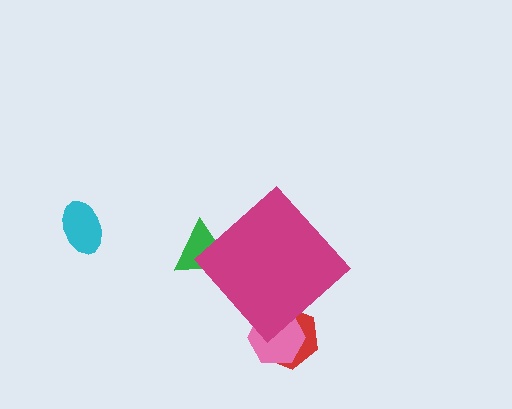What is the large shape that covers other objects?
A magenta diamond.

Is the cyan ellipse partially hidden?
No, the cyan ellipse is fully visible.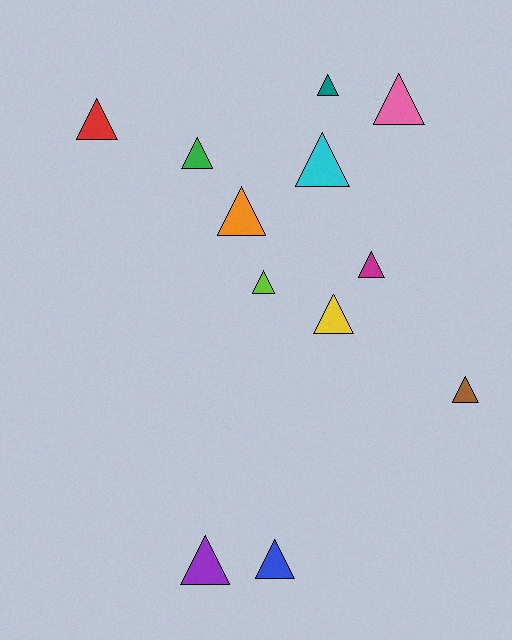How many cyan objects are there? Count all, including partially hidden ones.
There is 1 cyan object.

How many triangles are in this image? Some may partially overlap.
There are 12 triangles.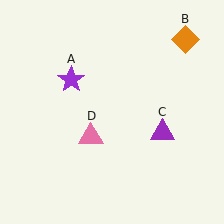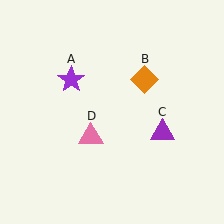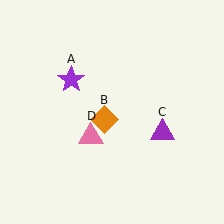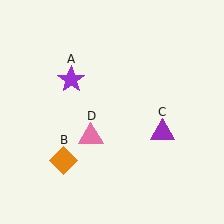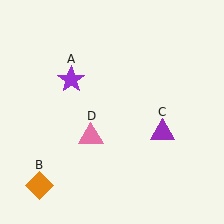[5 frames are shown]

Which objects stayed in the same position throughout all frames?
Purple star (object A) and purple triangle (object C) and pink triangle (object D) remained stationary.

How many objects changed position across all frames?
1 object changed position: orange diamond (object B).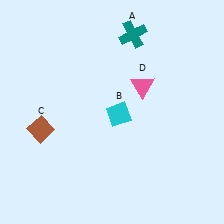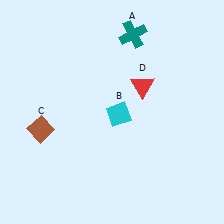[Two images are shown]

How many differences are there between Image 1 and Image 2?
There is 1 difference between the two images.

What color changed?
The triangle (D) changed from pink in Image 1 to red in Image 2.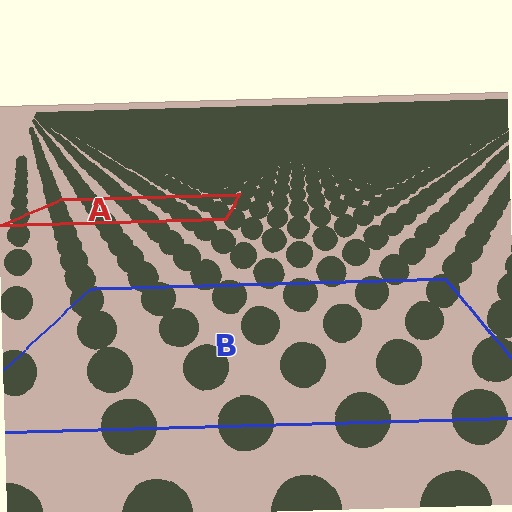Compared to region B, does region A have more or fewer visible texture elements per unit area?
Region A has more texture elements per unit area — they are packed more densely because it is farther away.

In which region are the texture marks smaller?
The texture marks are smaller in region A, because it is farther away.